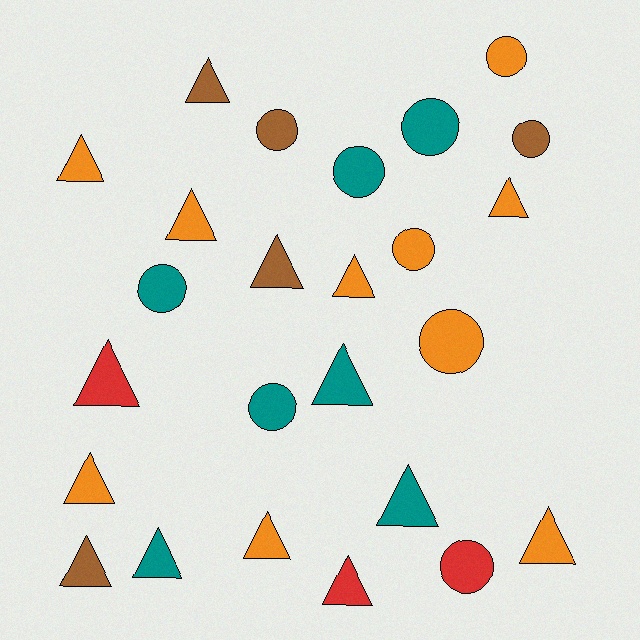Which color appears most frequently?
Orange, with 10 objects.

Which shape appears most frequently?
Triangle, with 15 objects.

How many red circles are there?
There is 1 red circle.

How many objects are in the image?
There are 25 objects.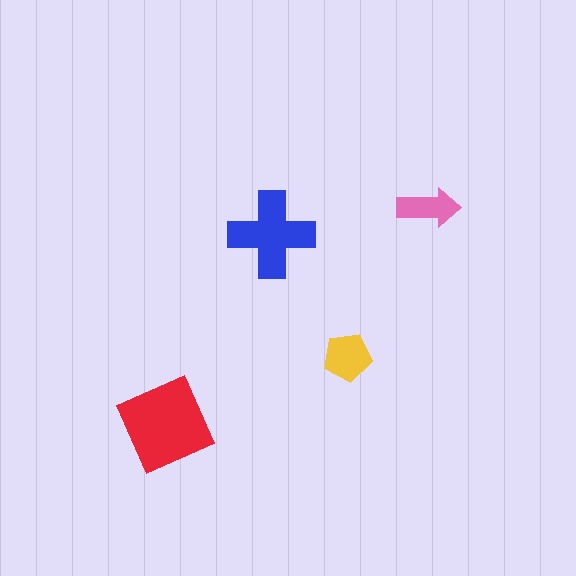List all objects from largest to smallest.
The red diamond, the blue cross, the yellow pentagon, the pink arrow.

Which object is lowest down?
The red diamond is bottommost.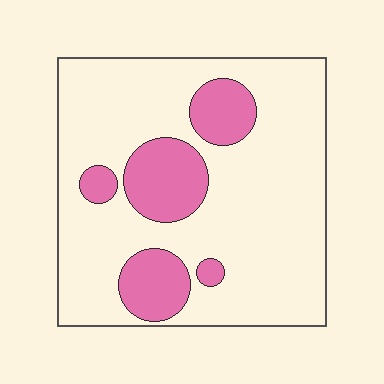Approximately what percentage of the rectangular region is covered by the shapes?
Approximately 20%.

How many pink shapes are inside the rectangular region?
5.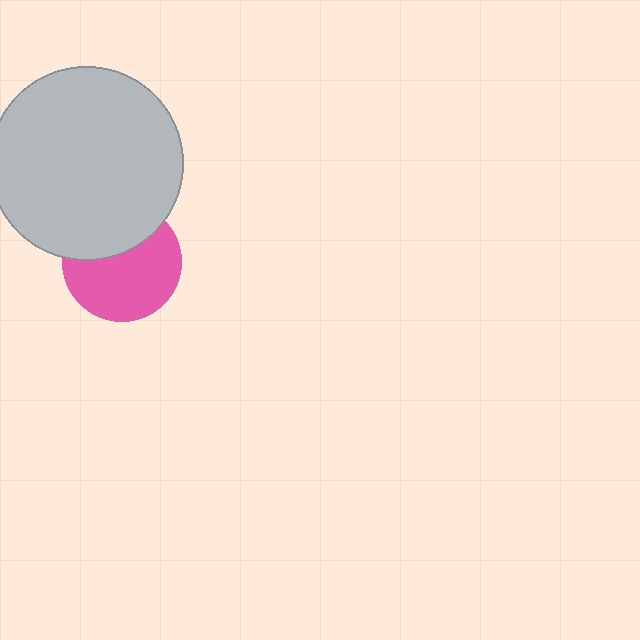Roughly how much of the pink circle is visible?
About half of it is visible (roughly 64%).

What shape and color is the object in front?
The object in front is a light gray circle.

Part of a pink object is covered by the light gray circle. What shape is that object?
It is a circle.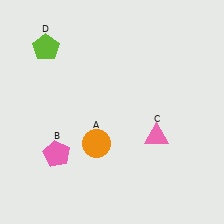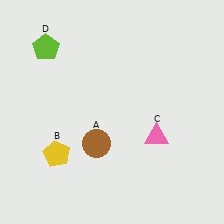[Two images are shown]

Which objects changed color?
A changed from orange to brown. B changed from pink to yellow.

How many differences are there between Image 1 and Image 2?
There are 2 differences between the two images.